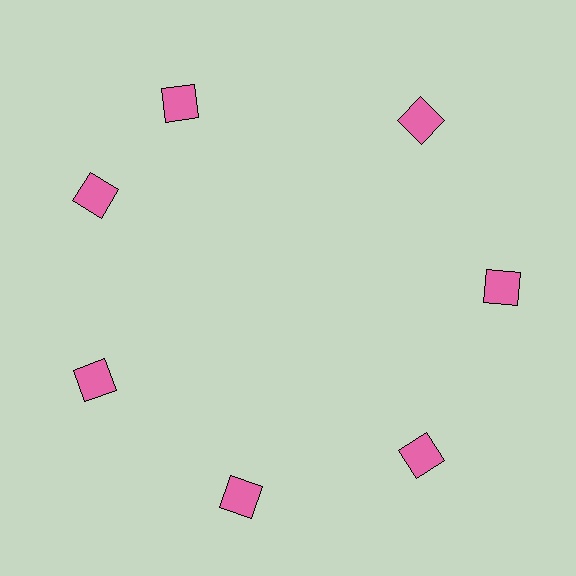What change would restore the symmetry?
The symmetry would be restored by rotating it back into even spacing with its neighbors so that all 7 squares sit at equal angles and equal distance from the center.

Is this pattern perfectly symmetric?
No. The 7 pink squares are arranged in a ring, but one element near the 12 o'clock position is rotated out of alignment along the ring, breaking the 7-fold rotational symmetry.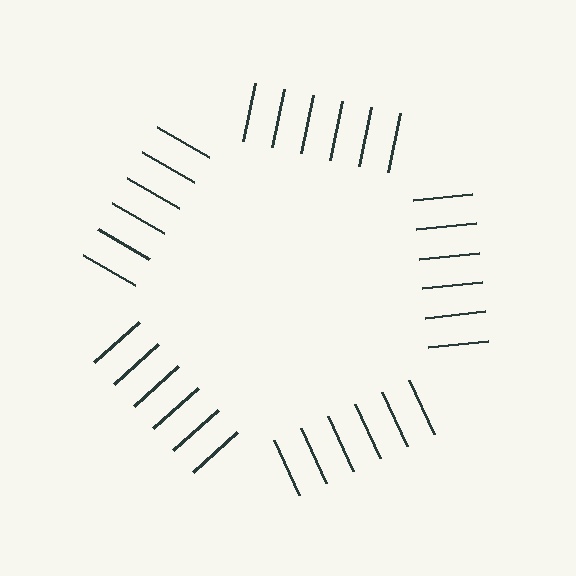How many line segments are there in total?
30 — 6 along each of the 5 edges.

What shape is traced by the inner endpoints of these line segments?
An illusory pentagon — the line segments terminate on its edges but no continuous stroke is drawn.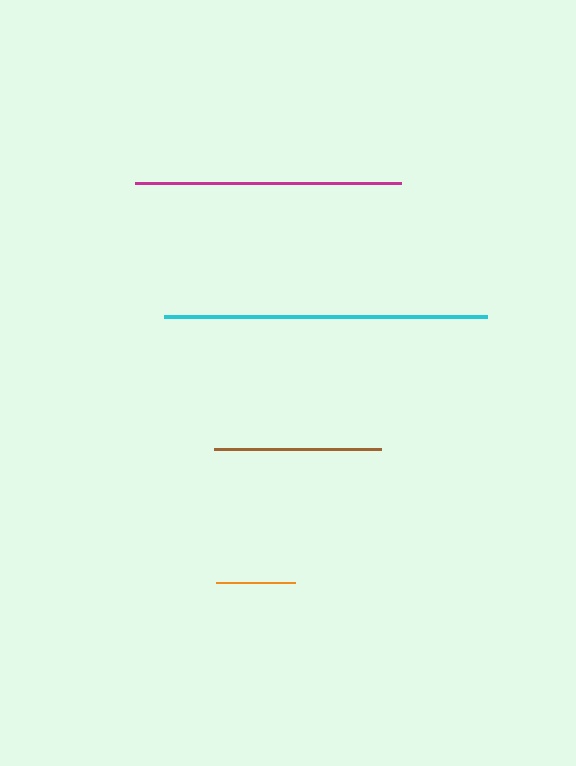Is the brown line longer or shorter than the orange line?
The brown line is longer than the orange line.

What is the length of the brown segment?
The brown segment is approximately 167 pixels long.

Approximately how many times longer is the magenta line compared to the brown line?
The magenta line is approximately 1.6 times the length of the brown line.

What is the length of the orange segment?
The orange segment is approximately 78 pixels long.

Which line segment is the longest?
The cyan line is the longest at approximately 324 pixels.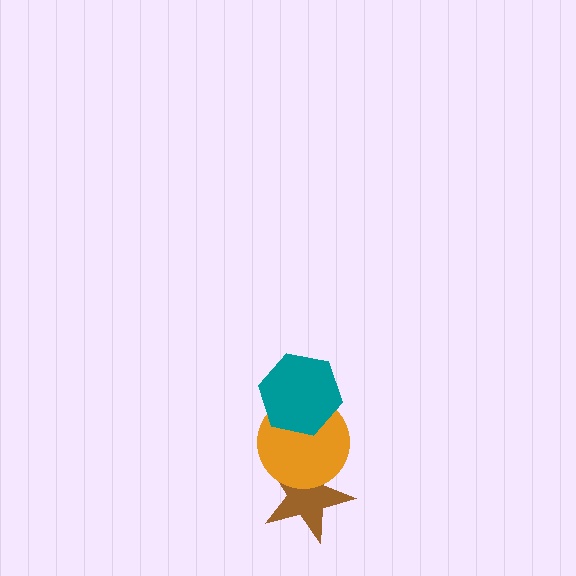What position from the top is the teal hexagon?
The teal hexagon is 1st from the top.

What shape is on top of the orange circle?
The teal hexagon is on top of the orange circle.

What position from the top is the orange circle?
The orange circle is 2nd from the top.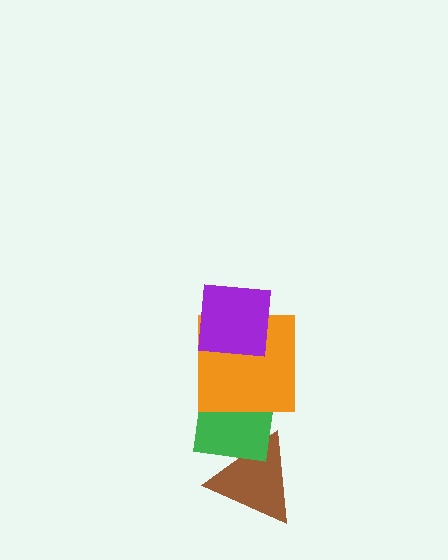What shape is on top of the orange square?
The purple square is on top of the orange square.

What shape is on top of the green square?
The orange square is on top of the green square.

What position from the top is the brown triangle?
The brown triangle is 4th from the top.